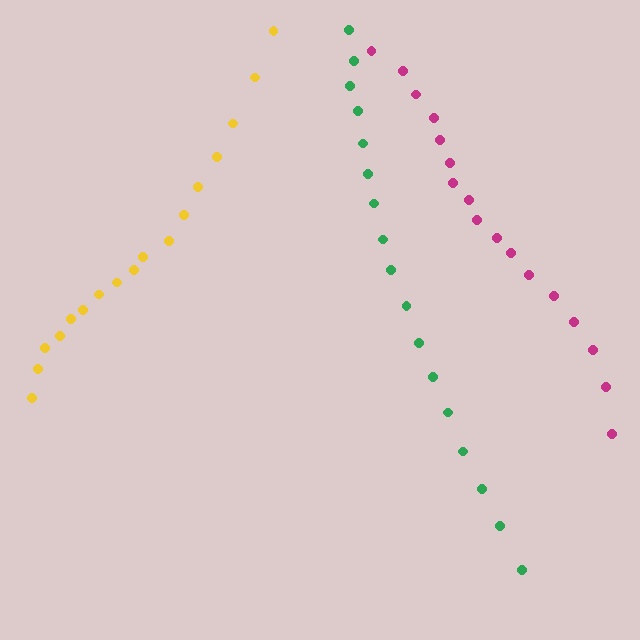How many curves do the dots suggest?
There are 3 distinct paths.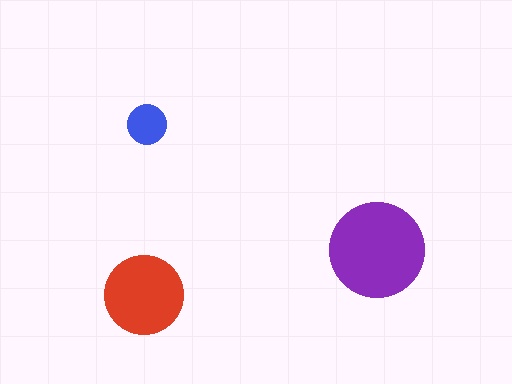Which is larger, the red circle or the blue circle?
The red one.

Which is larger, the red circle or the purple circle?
The purple one.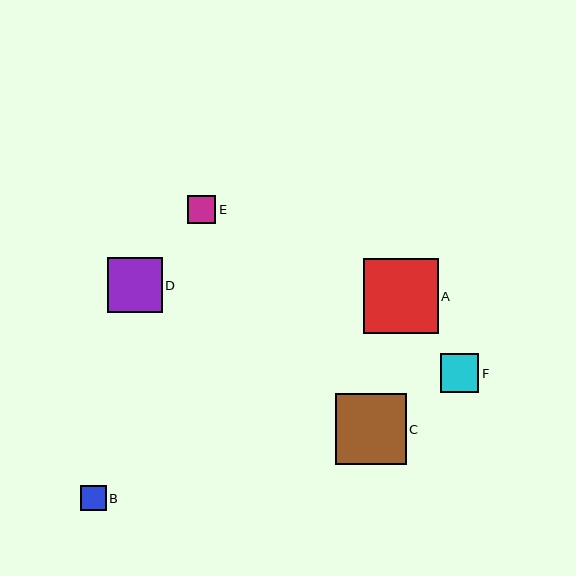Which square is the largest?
Square A is the largest with a size of approximately 75 pixels.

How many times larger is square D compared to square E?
Square D is approximately 1.9 times the size of square E.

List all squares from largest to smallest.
From largest to smallest: A, C, D, F, E, B.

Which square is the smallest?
Square B is the smallest with a size of approximately 25 pixels.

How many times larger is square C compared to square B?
Square C is approximately 2.8 times the size of square B.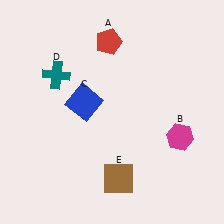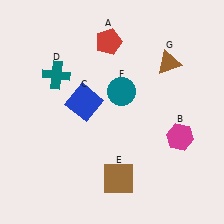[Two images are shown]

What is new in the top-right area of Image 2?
A brown triangle (G) was added in the top-right area of Image 2.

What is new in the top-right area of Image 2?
A teal circle (F) was added in the top-right area of Image 2.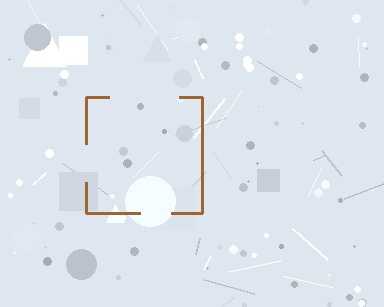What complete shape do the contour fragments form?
The contour fragments form a square.